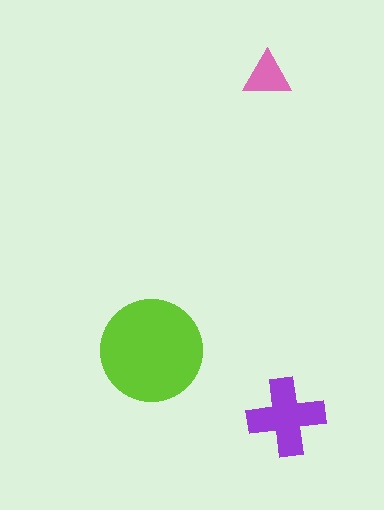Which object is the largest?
The lime circle.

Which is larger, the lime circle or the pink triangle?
The lime circle.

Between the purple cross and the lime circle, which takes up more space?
The lime circle.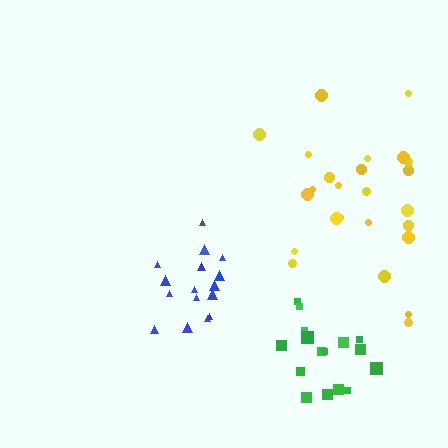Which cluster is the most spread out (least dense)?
Yellow.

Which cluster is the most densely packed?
Blue.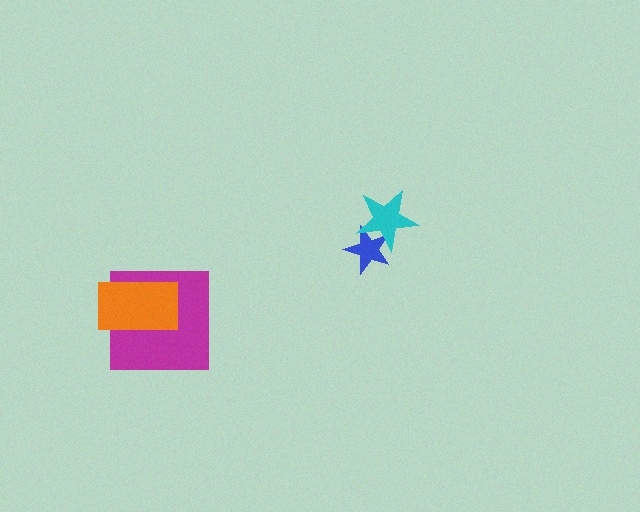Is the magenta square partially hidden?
Yes, it is partially covered by another shape.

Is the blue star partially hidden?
Yes, it is partially covered by another shape.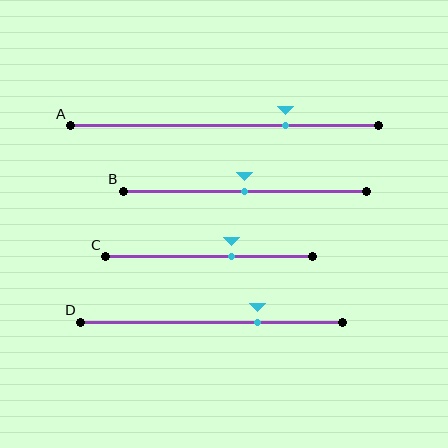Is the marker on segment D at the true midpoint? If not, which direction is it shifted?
No, the marker on segment D is shifted to the right by about 18% of the segment length.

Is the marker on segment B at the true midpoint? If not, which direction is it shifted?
Yes, the marker on segment B is at the true midpoint.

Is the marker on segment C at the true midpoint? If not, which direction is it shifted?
No, the marker on segment C is shifted to the right by about 11% of the segment length.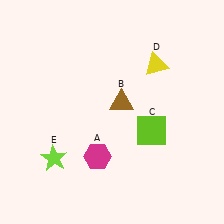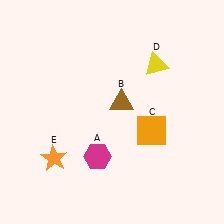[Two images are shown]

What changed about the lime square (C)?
In Image 1, C is lime. In Image 2, it changed to orange.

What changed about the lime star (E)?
In Image 1, E is lime. In Image 2, it changed to orange.